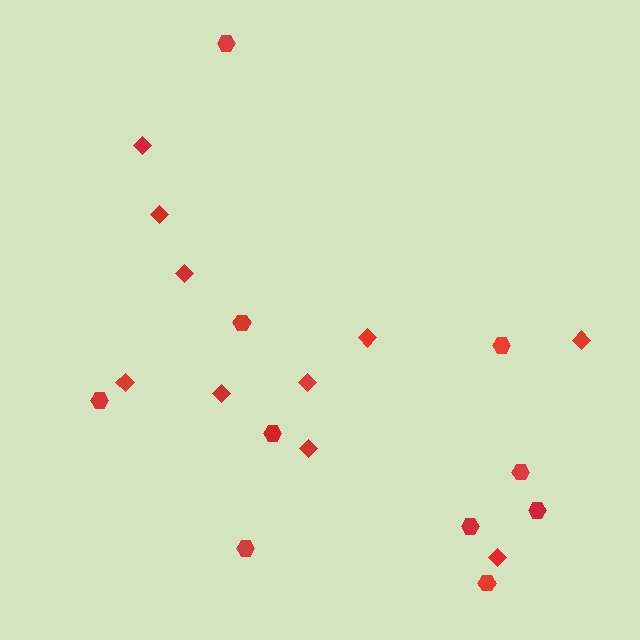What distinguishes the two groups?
There are 2 groups: one group of hexagons (10) and one group of diamonds (10).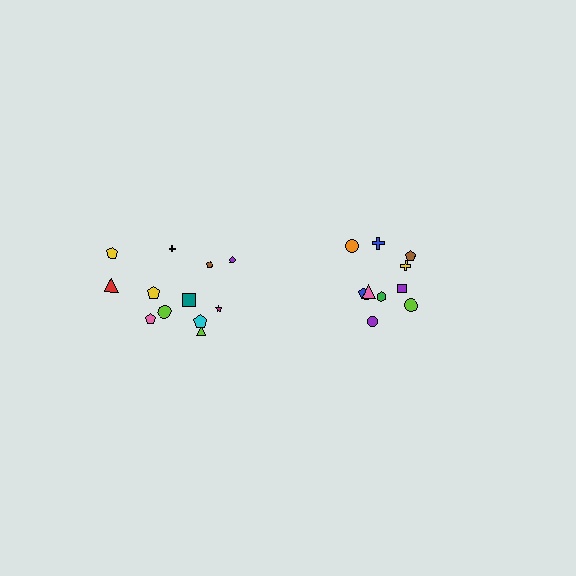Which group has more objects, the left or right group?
The left group.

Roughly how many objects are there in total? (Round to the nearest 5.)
Roughly 20 objects in total.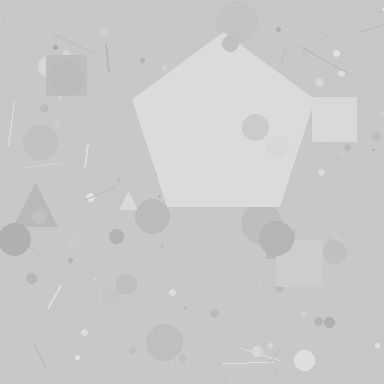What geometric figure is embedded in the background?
A pentagon is embedded in the background.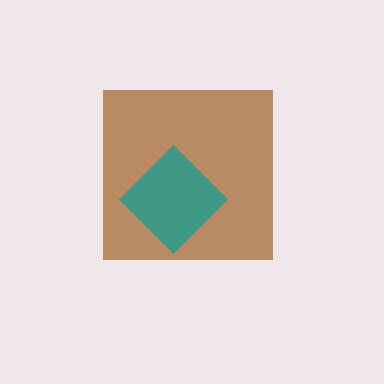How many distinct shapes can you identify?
There are 2 distinct shapes: a brown square, a teal diamond.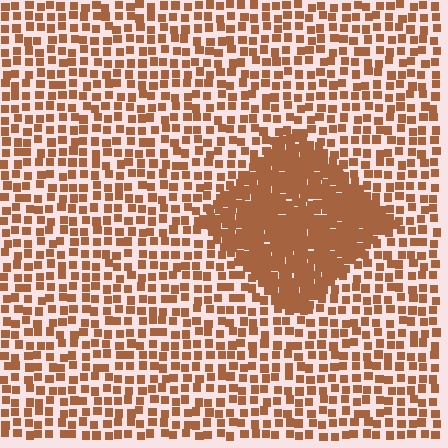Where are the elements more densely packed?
The elements are more densely packed inside the diamond boundary.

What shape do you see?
I see a diamond.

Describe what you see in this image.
The image contains small brown elements arranged at two different densities. A diamond-shaped region is visible where the elements are more densely packed than the surrounding area.